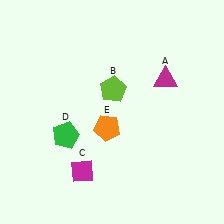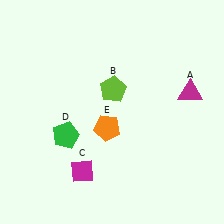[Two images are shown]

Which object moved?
The magenta triangle (A) moved right.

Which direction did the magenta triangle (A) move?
The magenta triangle (A) moved right.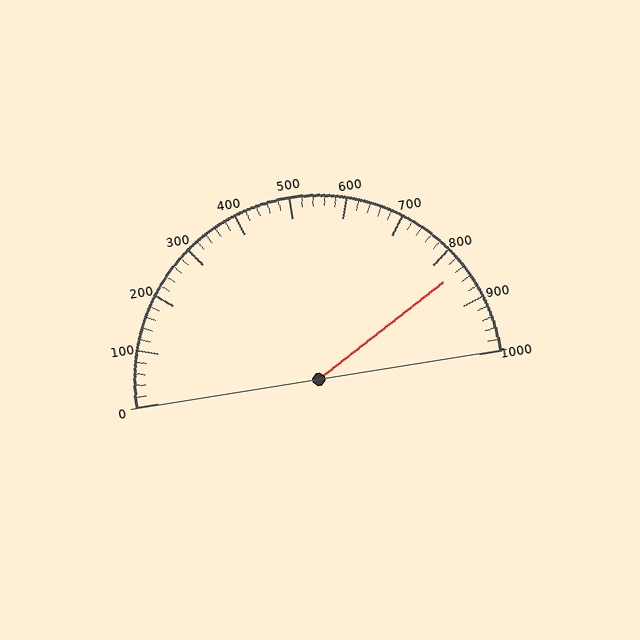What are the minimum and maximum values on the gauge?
The gauge ranges from 0 to 1000.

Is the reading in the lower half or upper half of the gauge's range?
The reading is in the upper half of the range (0 to 1000).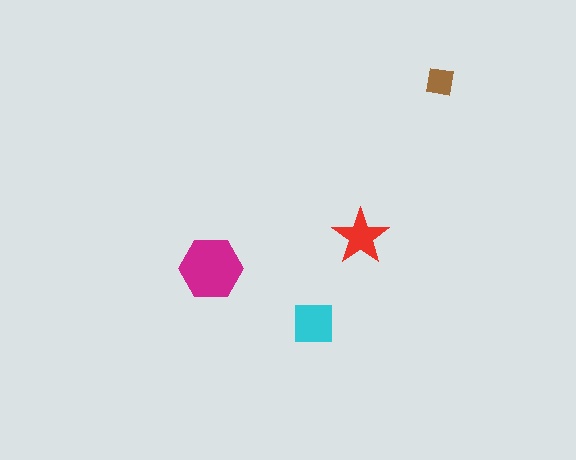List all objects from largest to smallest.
The magenta hexagon, the cyan square, the red star, the brown square.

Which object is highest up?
The brown square is topmost.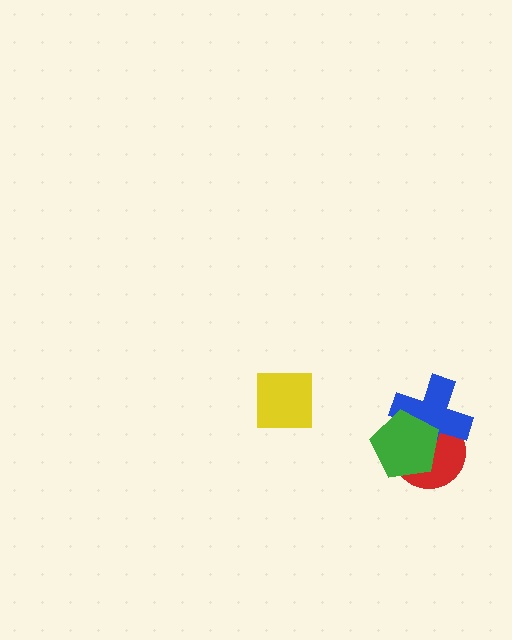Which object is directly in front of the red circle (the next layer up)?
The blue cross is directly in front of the red circle.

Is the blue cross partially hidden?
Yes, it is partially covered by another shape.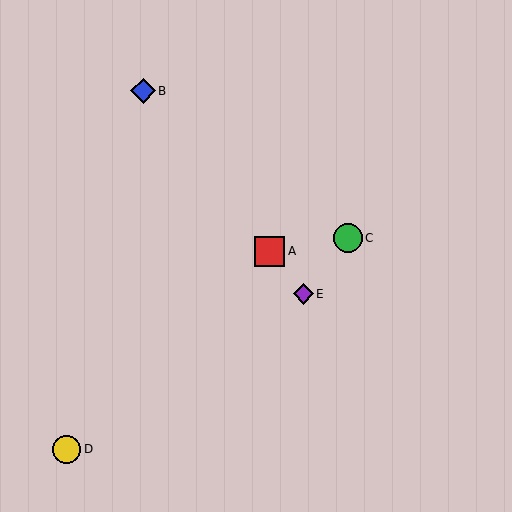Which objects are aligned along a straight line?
Objects A, B, E are aligned along a straight line.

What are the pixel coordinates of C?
Object C is at (348, 238).